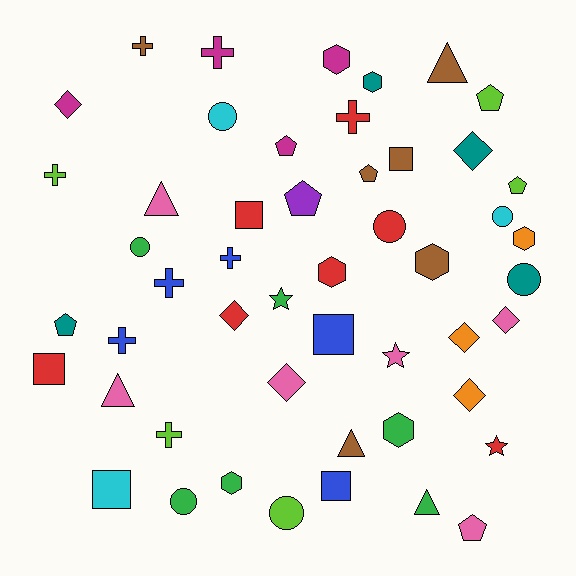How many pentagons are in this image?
There are 7 pentagons.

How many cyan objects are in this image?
There are 3 cyan objects.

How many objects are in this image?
There are 50 objects.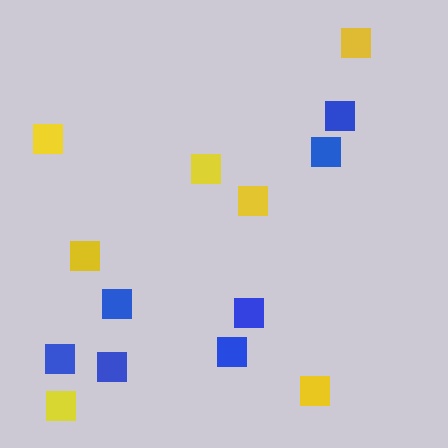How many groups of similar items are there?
There are 2 groups: one group of blue squares (7) and one group of yellow squares (7).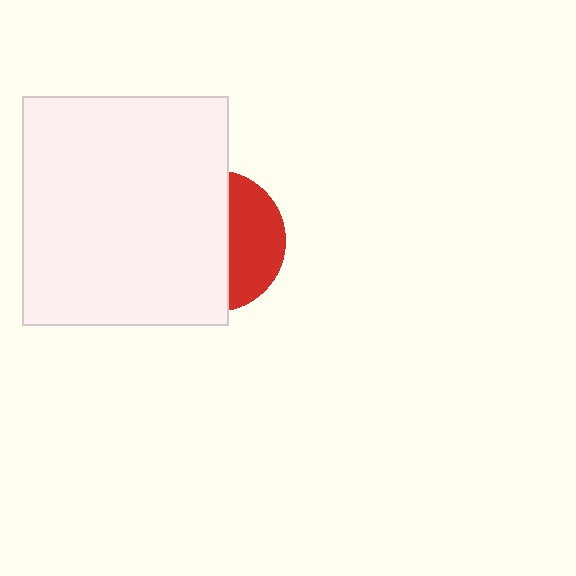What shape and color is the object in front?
The object in front is a white rectangle.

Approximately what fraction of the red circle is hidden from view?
Roughly 63% of the red circle is hidden behind the white rectangle.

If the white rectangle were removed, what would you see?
You would see the complete red circle.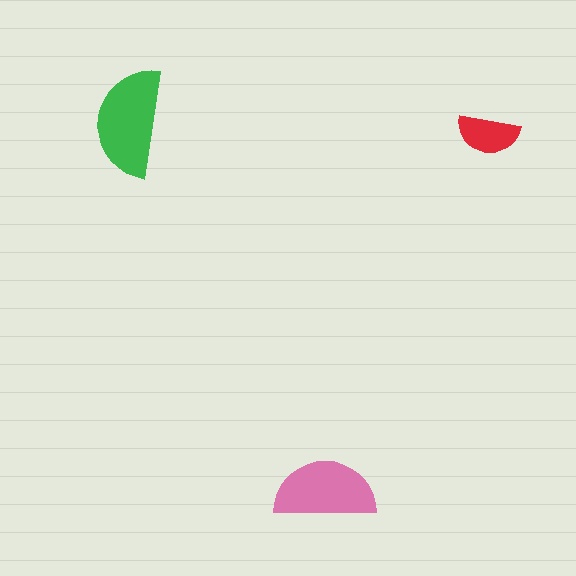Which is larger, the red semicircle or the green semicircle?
The green one.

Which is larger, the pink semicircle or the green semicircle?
The green one.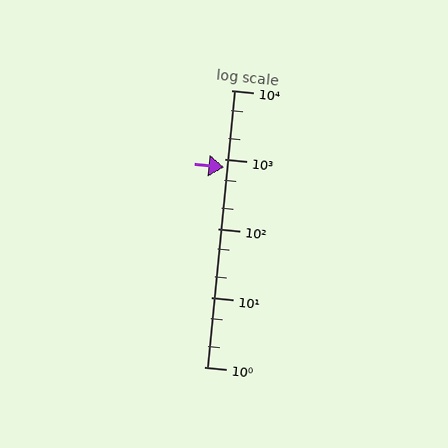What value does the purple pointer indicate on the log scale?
The pointer indicates approximately 760.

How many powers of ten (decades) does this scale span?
The scale spans 4 decades, from 1 to 10000.